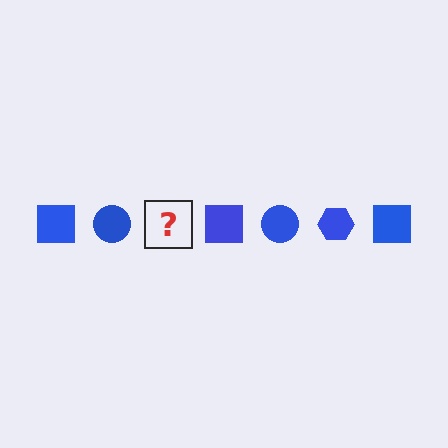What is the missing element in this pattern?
The missing element is a blue hexagon.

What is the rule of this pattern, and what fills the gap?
The rule is that the pattern cycles through square, circle, hexagon shapes in blue. The gap should be filled with a blue hexagon.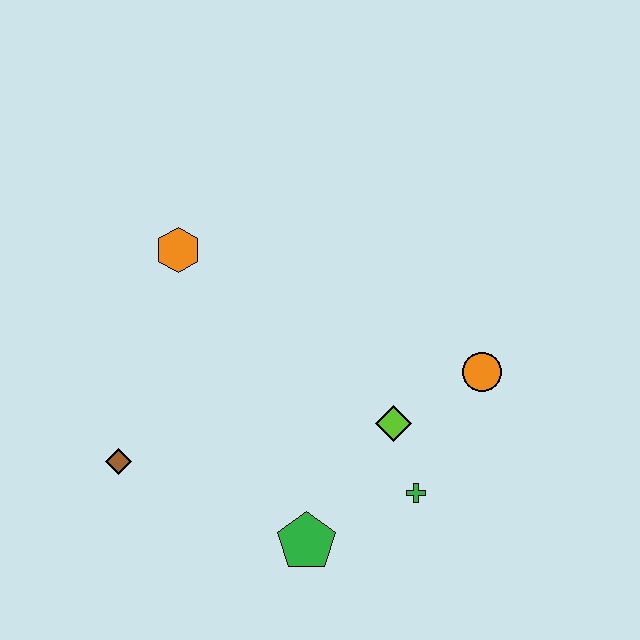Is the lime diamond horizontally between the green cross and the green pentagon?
Yes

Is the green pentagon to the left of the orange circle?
Yes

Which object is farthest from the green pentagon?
The orange hexagon is farthest from the green pentagon.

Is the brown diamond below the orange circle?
Yes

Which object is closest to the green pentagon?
The green cross is closest to the green pentagon.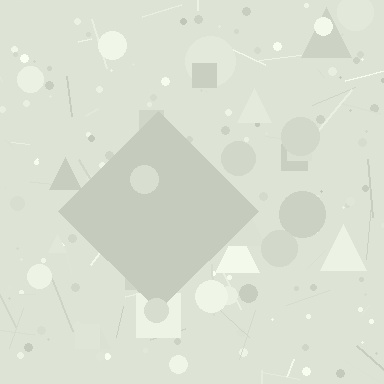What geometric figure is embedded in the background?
A diamond is embedded in the background.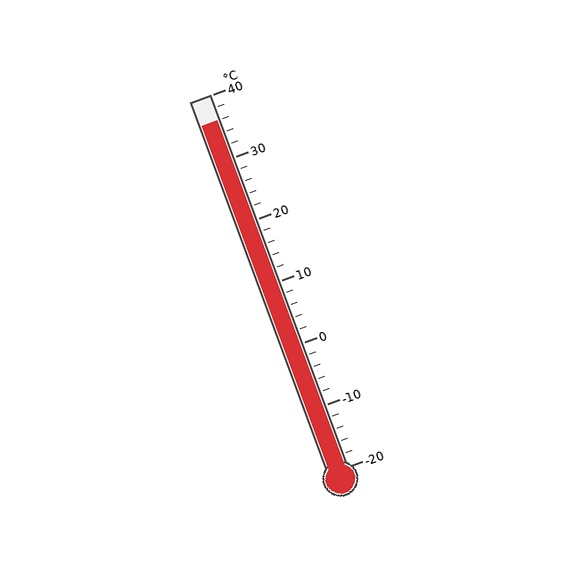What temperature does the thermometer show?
The thermometer shows approximately 36°C.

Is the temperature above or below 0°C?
The temperature is above 0°C.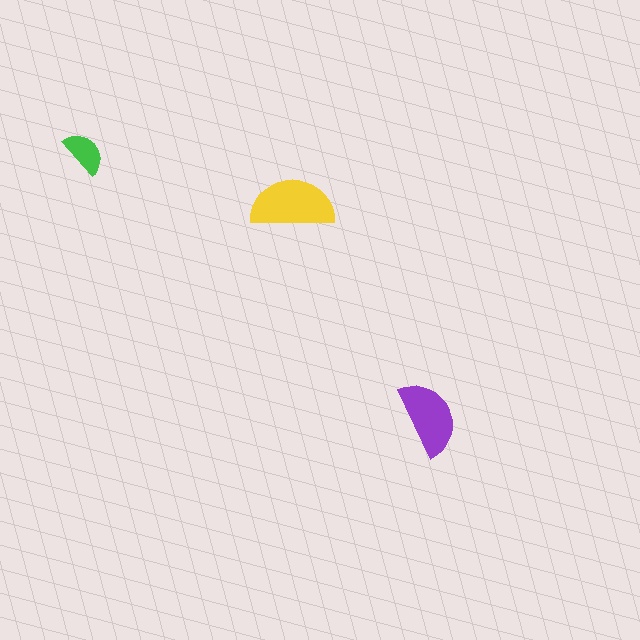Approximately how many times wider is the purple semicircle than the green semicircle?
About 1.5 times wider.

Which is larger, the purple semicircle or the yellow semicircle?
The yellow one.